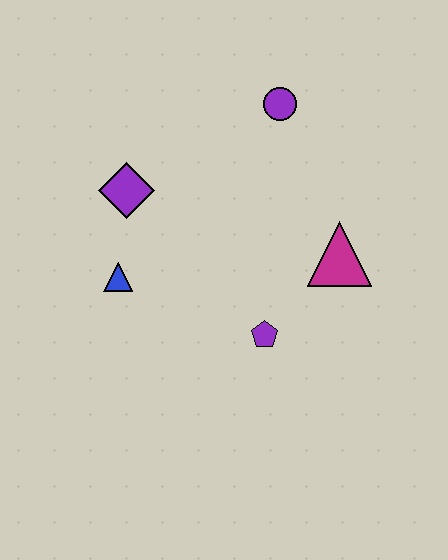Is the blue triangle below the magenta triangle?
Yes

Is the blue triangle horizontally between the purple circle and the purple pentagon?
No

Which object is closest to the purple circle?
The magenta triangle is closest to the purple circle.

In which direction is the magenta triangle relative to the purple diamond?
The magenta triangle is to the right of the purple diamond.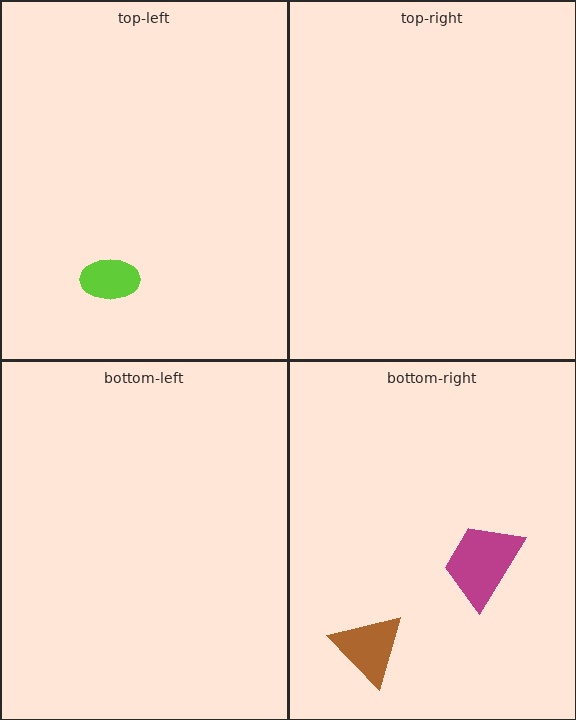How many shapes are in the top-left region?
1.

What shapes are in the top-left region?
The lime ellipse.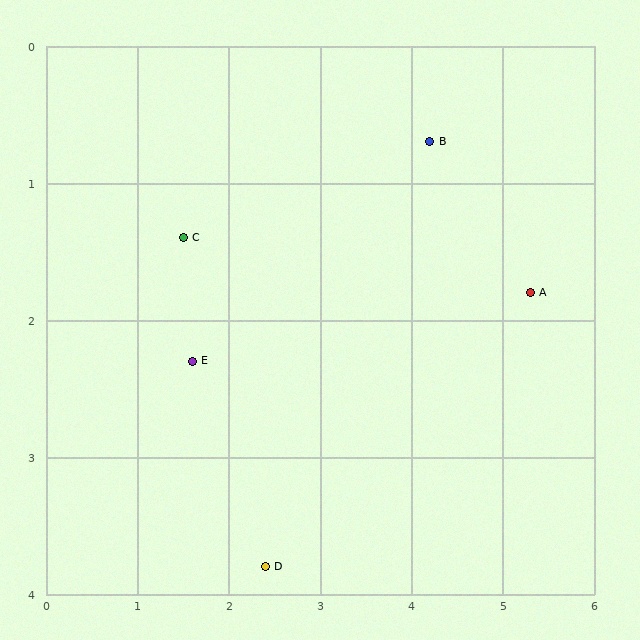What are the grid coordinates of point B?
Point B is at approximately (4.2, 0.7).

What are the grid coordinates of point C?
Point C is at approximately (1.5, 1.4).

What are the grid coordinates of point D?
Point D is at approximately (2.4, 3.8).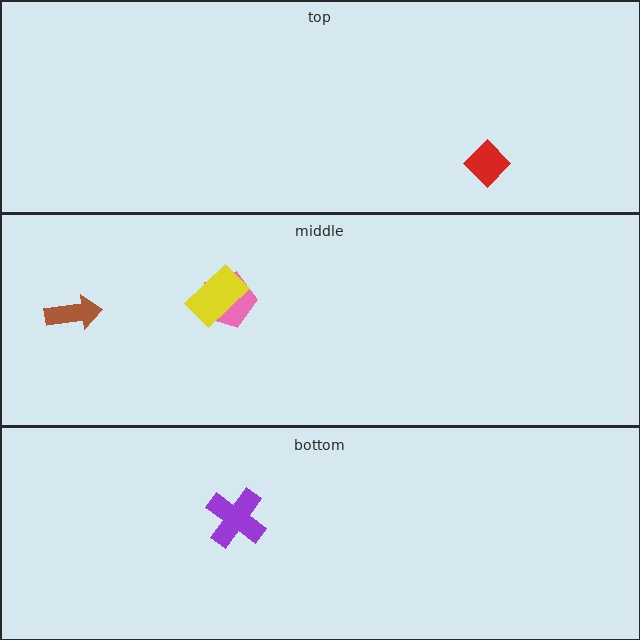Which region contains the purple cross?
The bottom region.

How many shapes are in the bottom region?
1.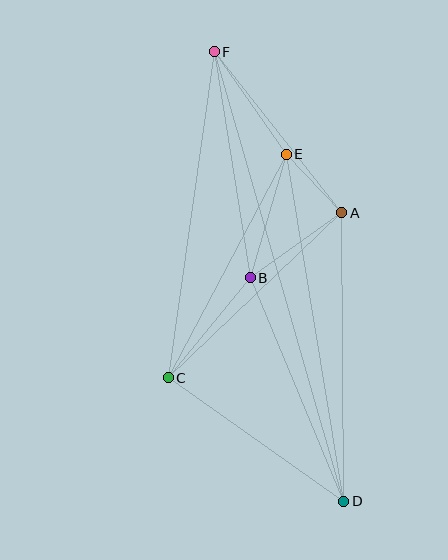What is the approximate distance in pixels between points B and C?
The distance between B and C is approximately 129 pixels.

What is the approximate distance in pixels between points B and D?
The distance between B and D is approximately 242 pixels.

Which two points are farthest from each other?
Points D and F are farthest from each other.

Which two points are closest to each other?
Points A and E are closest to each other.